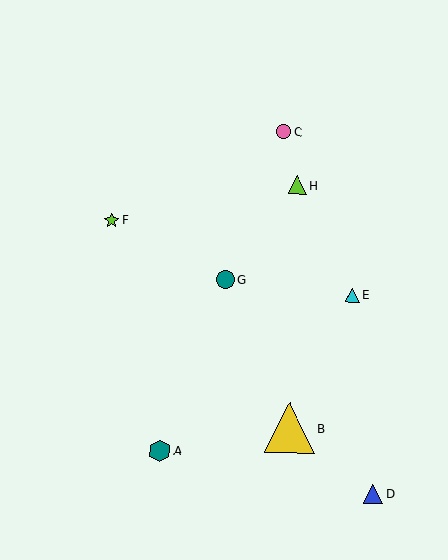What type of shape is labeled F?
Shape F is a lime star.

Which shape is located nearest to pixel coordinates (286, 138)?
The pink circle (labeled C) at (284, 132) is nearest to that location.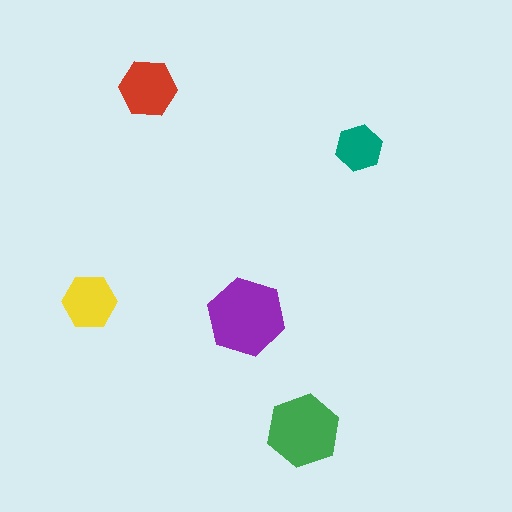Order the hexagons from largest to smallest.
the purple one, the green one, the red one, the yellow one, the teal one.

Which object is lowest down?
The green hexagon is bottommost.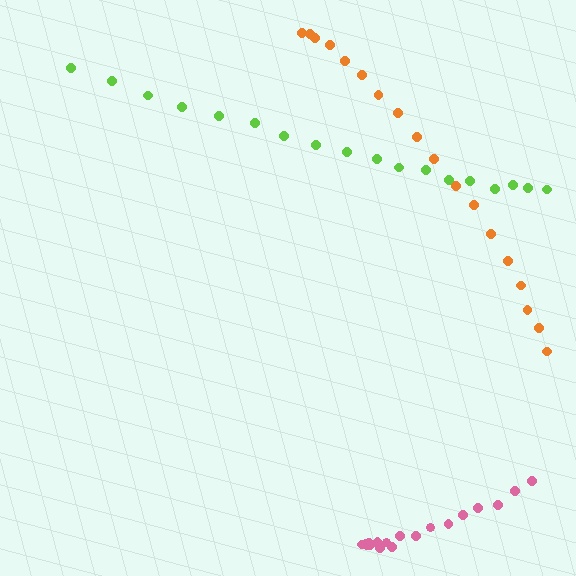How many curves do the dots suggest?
There are 3 distinct paths.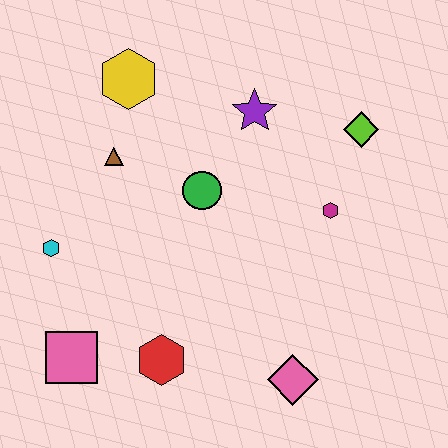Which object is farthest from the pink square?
The lime diamond is farthest from the pink square.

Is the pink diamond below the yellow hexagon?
Yes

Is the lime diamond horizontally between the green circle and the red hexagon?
No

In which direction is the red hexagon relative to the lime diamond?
The red hexagon is below the lime diamond.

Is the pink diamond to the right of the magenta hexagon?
No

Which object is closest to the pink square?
The red hexagon is closest to the pink square.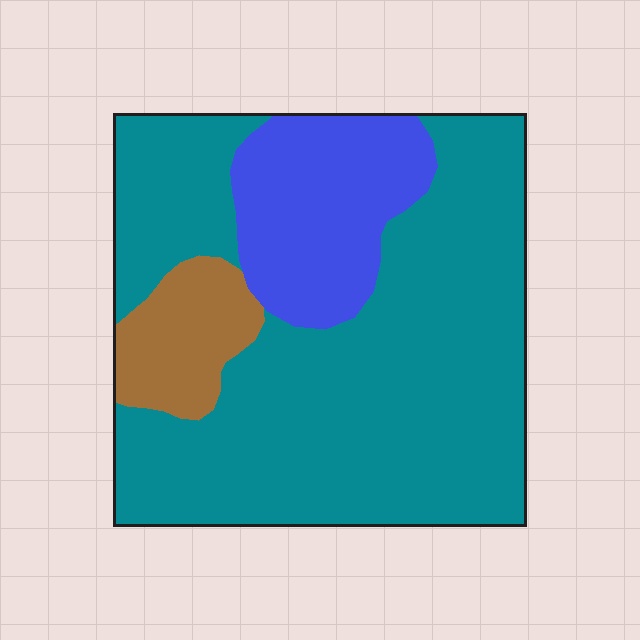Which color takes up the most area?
Teal, at roughly 70%.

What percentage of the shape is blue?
Blue covers 19% of the shape.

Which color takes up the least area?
Brown, at roughly 10%.